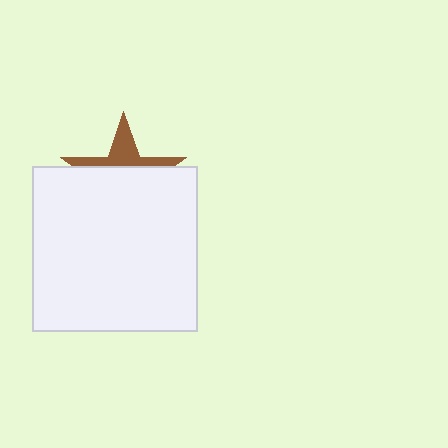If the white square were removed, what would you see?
You would see the complete brown star.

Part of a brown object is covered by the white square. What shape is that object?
It is a star.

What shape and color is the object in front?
The object in front is a white square.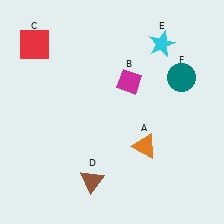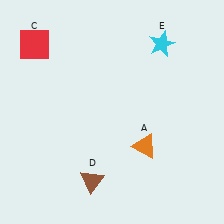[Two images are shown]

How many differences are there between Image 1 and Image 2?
There are 2 differences between the two images.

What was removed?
The magenta diamond (B), the teal circle (F) were removed in Image 2.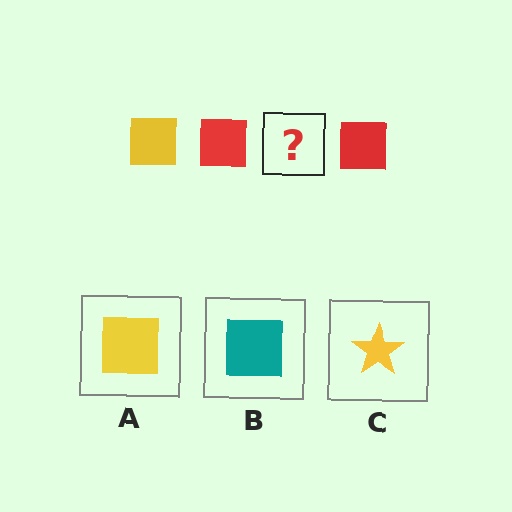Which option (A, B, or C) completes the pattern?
A.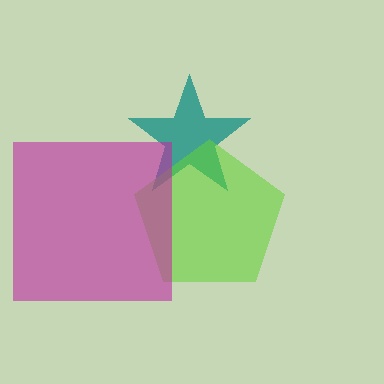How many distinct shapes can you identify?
There are 3 distinct shapes: a teal star, a lime pentagon, a magenta square.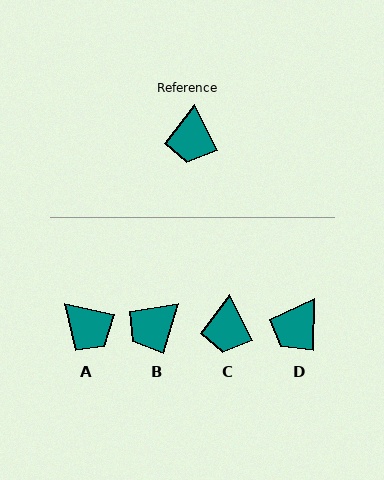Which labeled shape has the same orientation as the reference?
C.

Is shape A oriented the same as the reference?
No, it is off by about 50 degrees.